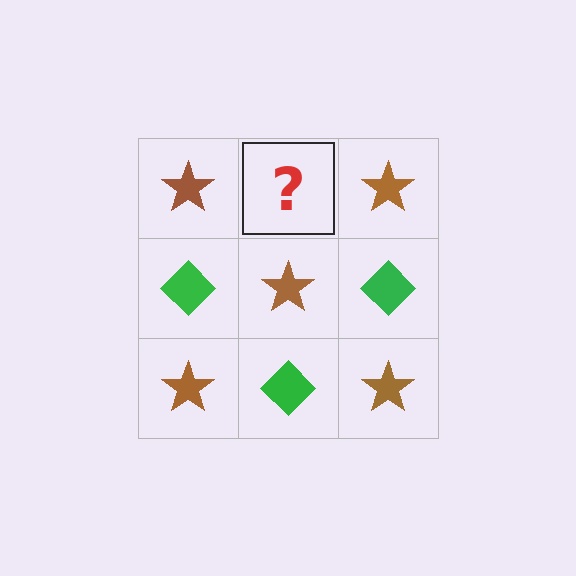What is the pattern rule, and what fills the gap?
The rule is that it alternates brown star and green diamond in a checkerboard pattern. The gap should be filled with a green diamond.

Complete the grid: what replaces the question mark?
The question mark should be replaced with a green diamond.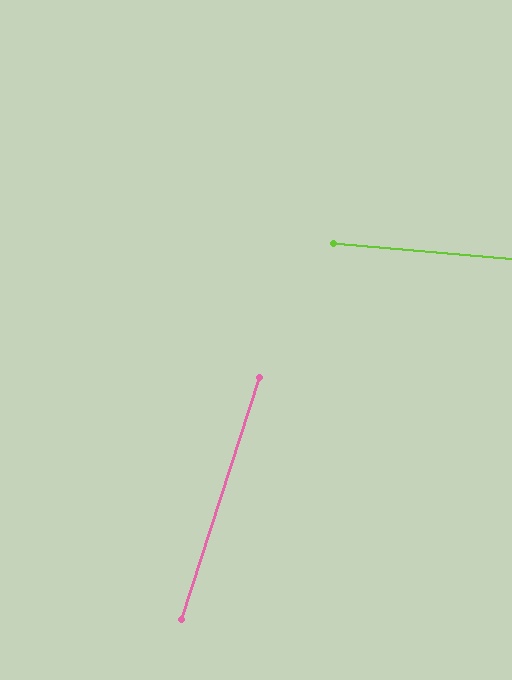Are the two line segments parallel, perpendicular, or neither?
Neither parallel nor perpendicular — they differ by about 77°.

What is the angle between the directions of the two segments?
Approximately 77 degrees.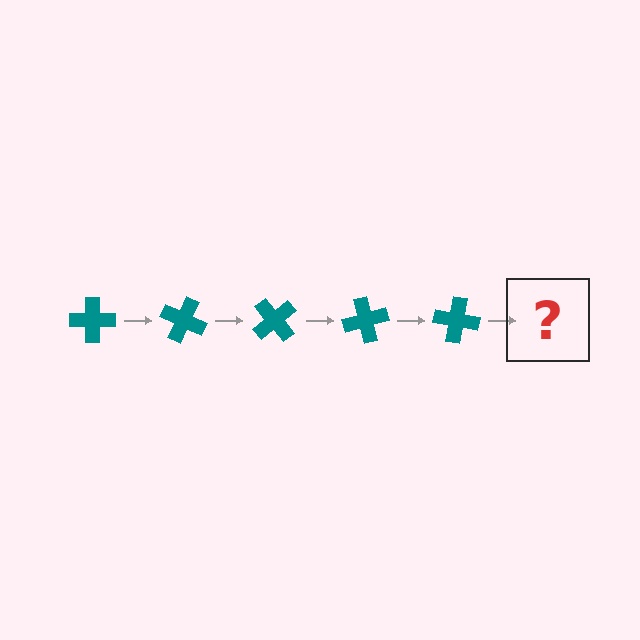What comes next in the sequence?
The next element should be a teal cross rotated 125 degrees.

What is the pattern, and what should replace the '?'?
The pattern is that the cross rotates 25 degrees each step. The '?' should be a teal cross rotated 125 degrees.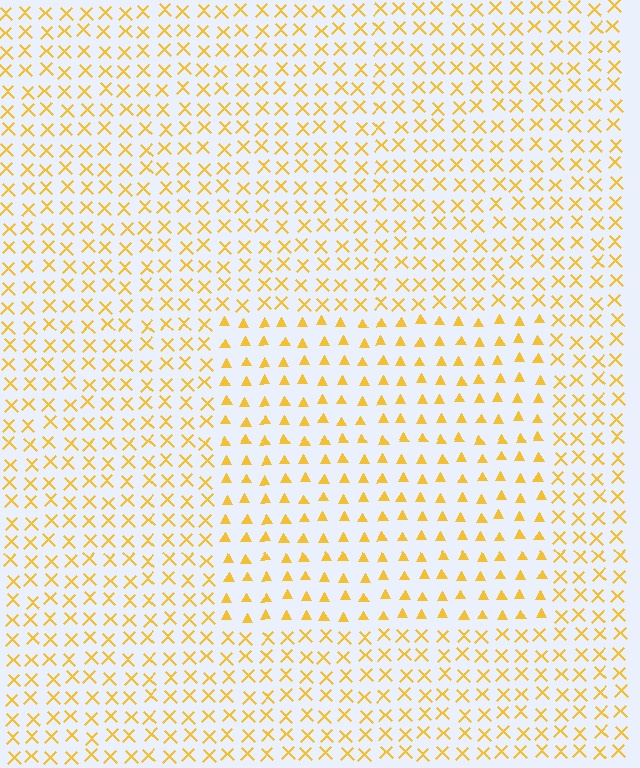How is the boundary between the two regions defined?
The boundary is defined by a change in element shape: triangles inside vs. X marks outside. All elements share the same color and spacing.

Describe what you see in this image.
The image is filled with small yellow elements arranged in a uniform grid. A rectangle-shaped region contains triangles, while the surrounding area contains X marks. The boundary is defined purely by the change in element shape.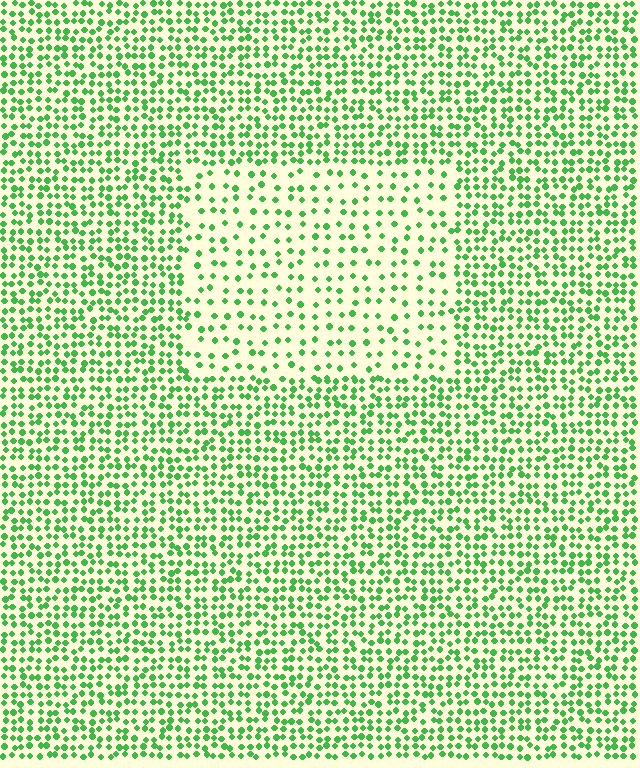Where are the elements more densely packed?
The elements are more densely packed outside the rectangle boundary.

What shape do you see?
I see a rectangle.